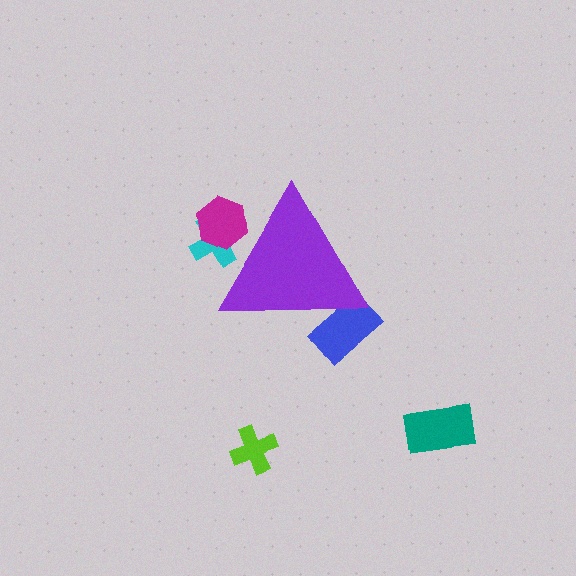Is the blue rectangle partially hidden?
Yes, the blue rectangle is partially hidden behind the purple triangle.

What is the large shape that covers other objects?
A purple triangle.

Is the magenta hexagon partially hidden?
Yes, the magenta hexagon is partially hidden behind the purple triangle.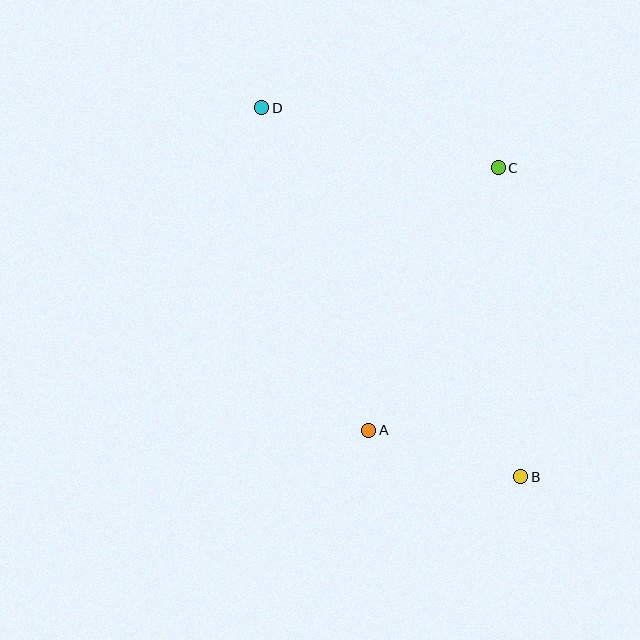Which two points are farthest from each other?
Points B and D are farthest from each other.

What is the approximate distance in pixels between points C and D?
The distance between C and D is approximately 244 pixels.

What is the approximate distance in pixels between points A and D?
The distance between A and D is approximately 340 pixels.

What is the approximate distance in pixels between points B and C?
The distance between B and C is approximately 310 pixels.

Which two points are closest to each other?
Points A and B are closest to each other.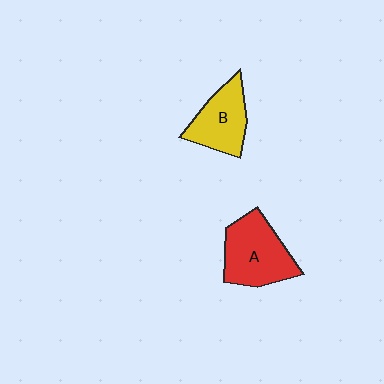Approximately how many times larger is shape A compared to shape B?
Approximately 1.3 times.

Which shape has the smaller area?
Shape B (yellow).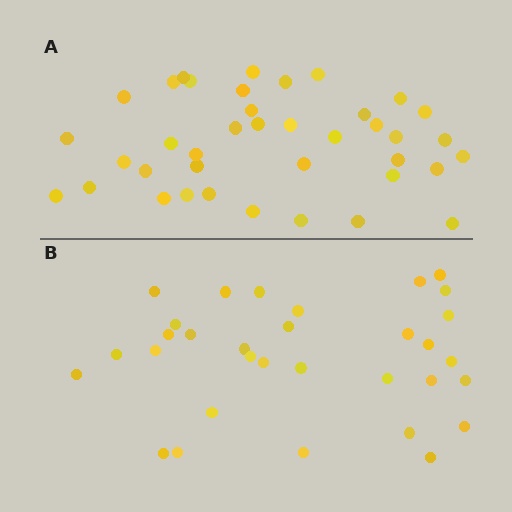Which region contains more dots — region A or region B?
Region A (the top region) has more dots.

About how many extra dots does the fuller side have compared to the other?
Region A has roughly 8 or so more dots than region B.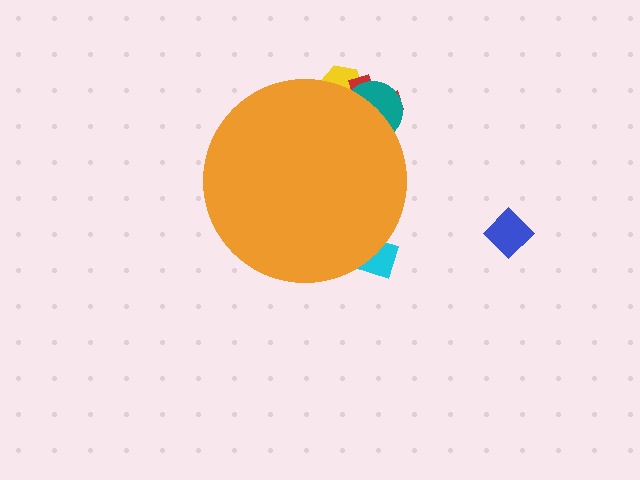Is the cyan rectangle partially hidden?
Yes, the cyan rectangle is partially hidden behind the orange circle.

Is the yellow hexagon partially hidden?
Yes, the yellow hexagon is partially hidden behind the orange circle.